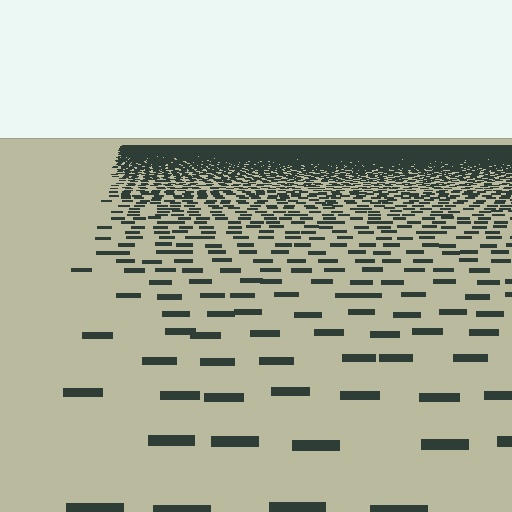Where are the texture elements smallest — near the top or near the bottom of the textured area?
Near the top.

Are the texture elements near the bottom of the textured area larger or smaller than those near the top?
Larger. Near the bottom, elements are closer to the viewer and appear at a bigger on-screen size.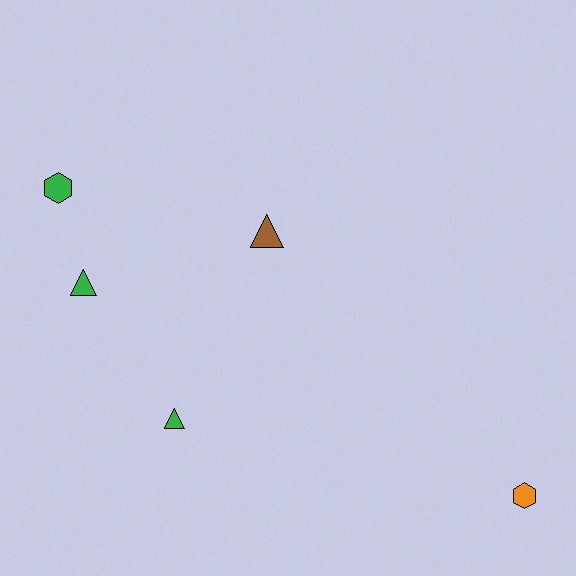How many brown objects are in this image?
There is 1 brown object.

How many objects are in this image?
There are 5 objects.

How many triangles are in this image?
There are 3 triangles.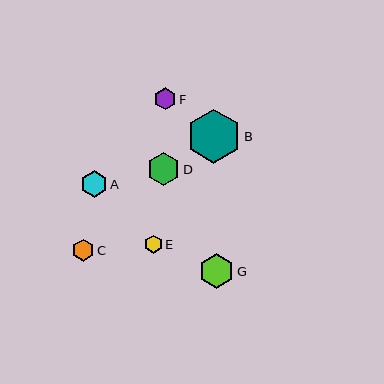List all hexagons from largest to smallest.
From largest to smallest: B, G, D, A, F, C, E.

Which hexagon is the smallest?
Hexagon E is the smallest with a size of approximately 18 pixels.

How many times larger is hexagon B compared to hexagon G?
Hexagon B is approximately 1.6 times the size of hexagon G.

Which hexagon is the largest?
Hexagon B is the largest with a size of approximately 55 pixels.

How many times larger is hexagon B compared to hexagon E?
Hexagon B is approximately 3.0 times the size of hexagon E.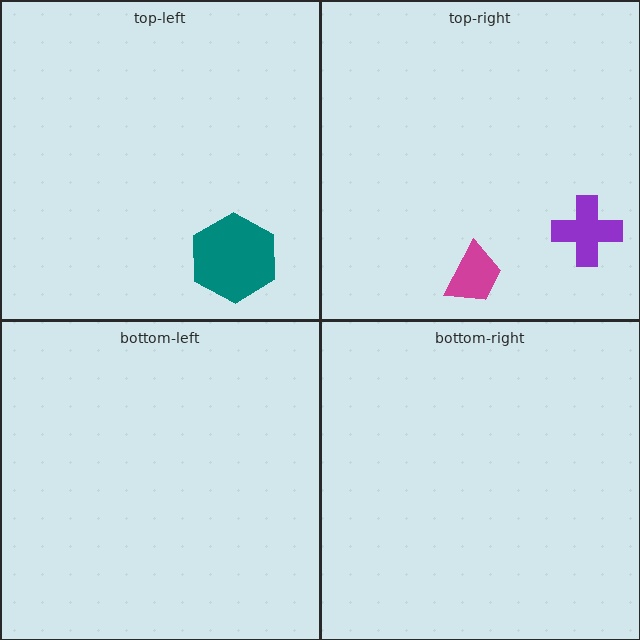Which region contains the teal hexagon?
The top-left region.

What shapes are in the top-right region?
The magenta trapezoid, the purple cross.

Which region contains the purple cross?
The top-right region.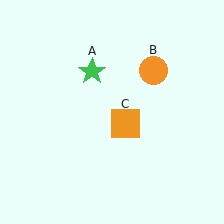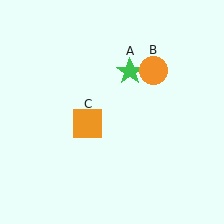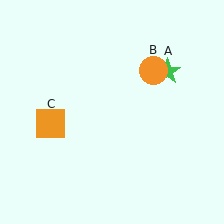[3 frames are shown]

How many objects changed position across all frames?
2 objects changed position: green star (object A), orange square (object C).